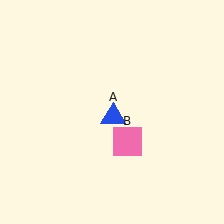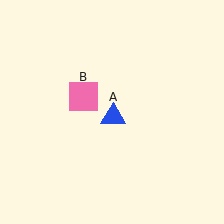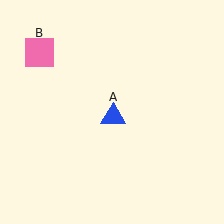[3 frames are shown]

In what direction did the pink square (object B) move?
The pink square (object B) moved up and to the left.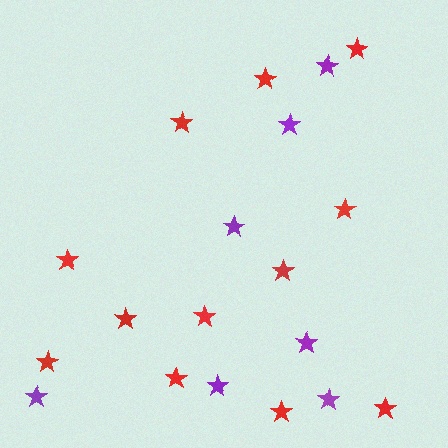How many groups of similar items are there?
There are 2 groups: one group of purple stars (7) and one group of red stars (12).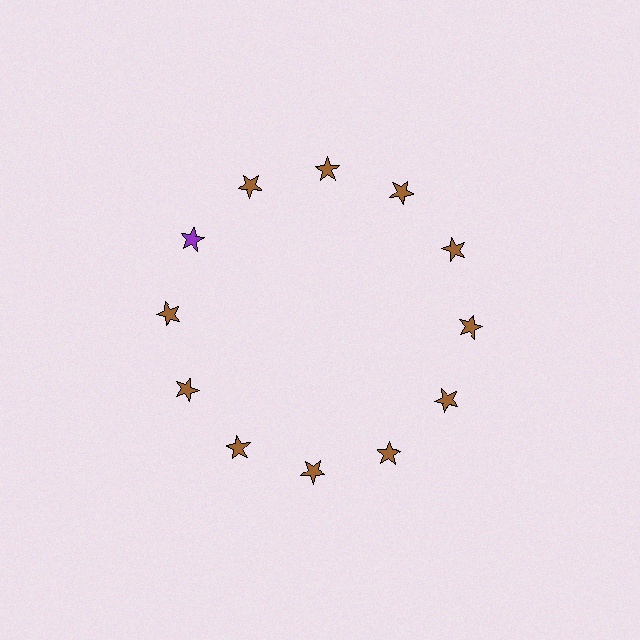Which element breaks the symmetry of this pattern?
The purple star at roughly the 10 o'clock position breaks the symmetry. All other shapes are brown stars.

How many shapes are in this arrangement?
There are 12 shapes arranged in a ring pattern.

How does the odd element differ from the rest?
It has a different color: purple instead of brown.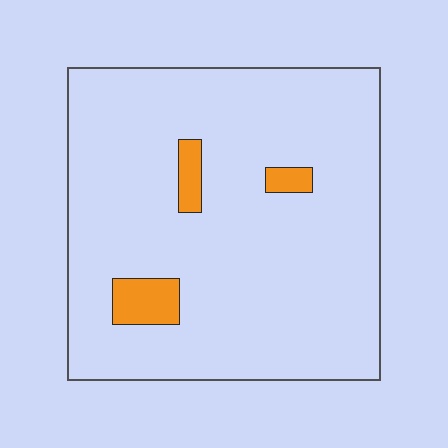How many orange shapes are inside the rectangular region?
3.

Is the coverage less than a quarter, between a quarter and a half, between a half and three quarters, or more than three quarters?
Less than a quarter.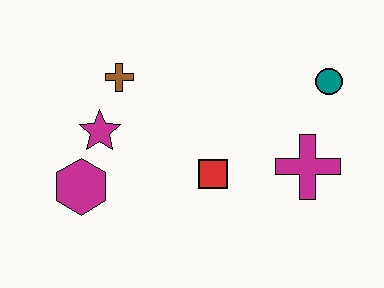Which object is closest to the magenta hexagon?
The magenta star is closest to the magenta hexagon.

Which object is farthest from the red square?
The teal circle is farthest from the red square.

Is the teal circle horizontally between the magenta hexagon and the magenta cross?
No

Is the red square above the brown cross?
No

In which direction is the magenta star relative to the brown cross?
The magenta star is below the brown cross.